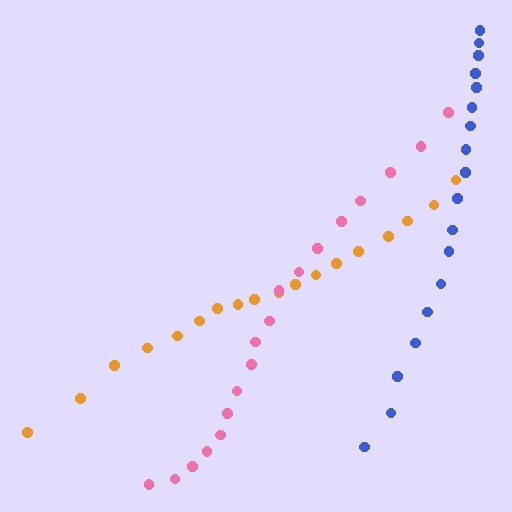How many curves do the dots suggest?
There are 3 distinct paths.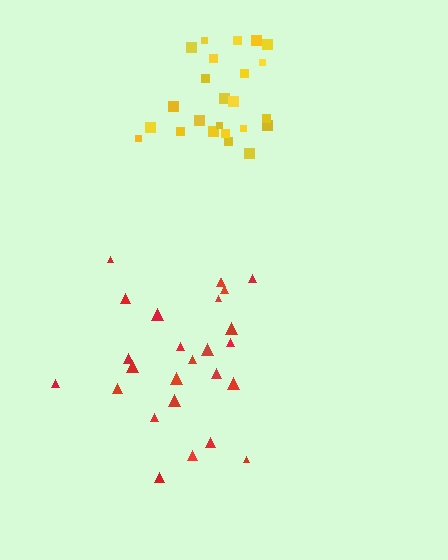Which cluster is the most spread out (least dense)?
Red.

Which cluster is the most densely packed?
Yellow.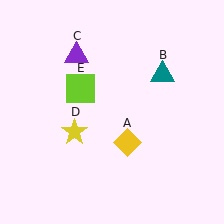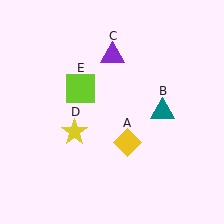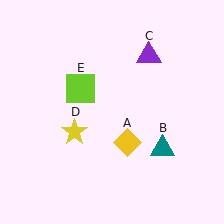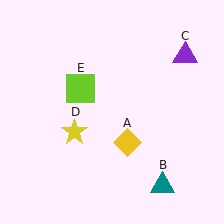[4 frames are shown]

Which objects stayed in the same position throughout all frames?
Yellow diamond (object A) and yellow star (object D) and lime square (object E) remained stationary.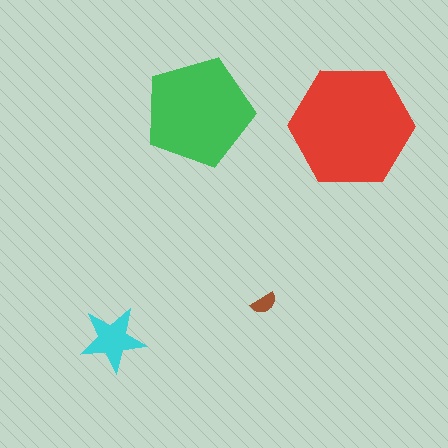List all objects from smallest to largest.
The brown semicircle, the cyan star, the green pentagon, the red hexagon.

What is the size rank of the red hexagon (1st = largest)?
1st.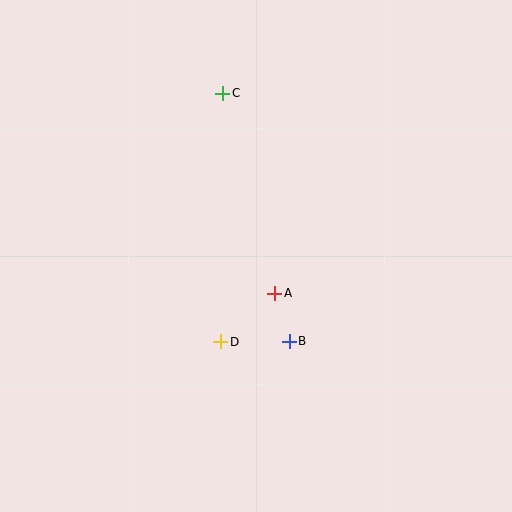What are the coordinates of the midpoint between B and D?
The midpoint between B and D is at (255, 342).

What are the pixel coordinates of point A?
Point A is at (275, 293).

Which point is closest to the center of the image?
Point A at (275, 293) is closest to the center.